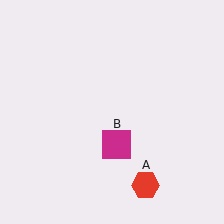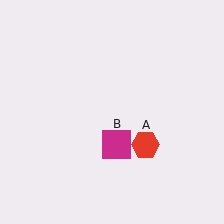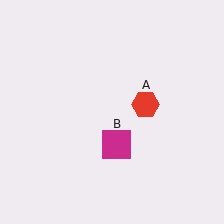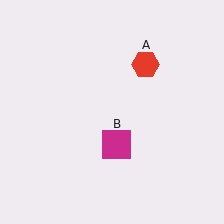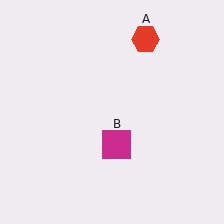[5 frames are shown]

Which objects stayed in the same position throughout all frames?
Magenta square (object B) remained stationary.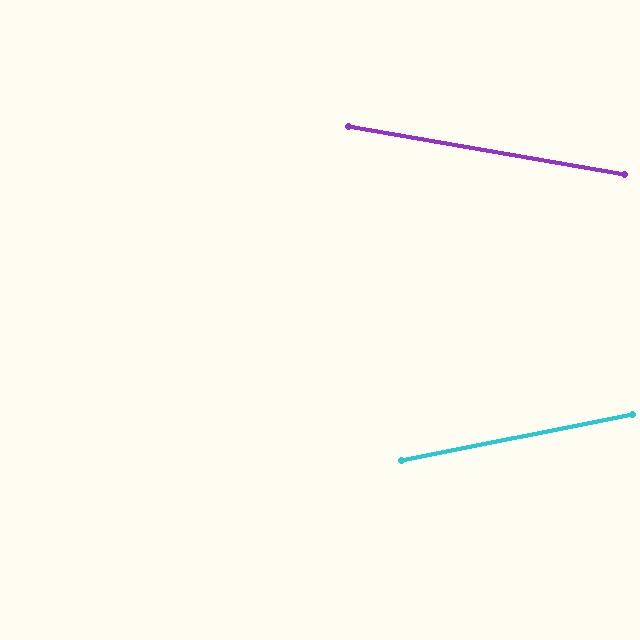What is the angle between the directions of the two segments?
Approximately 21 degrees.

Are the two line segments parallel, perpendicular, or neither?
Neither parallel nor perpendicular — they differ by about 21°.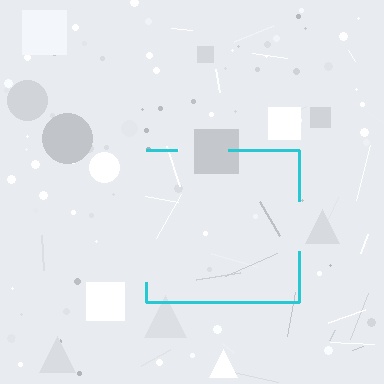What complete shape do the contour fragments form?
The contour fragments form a square.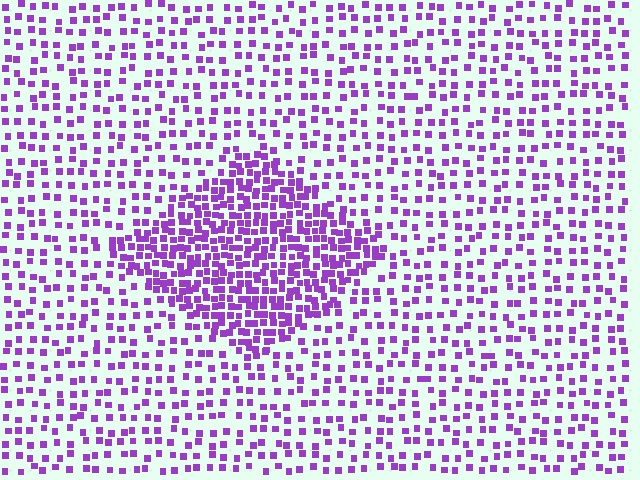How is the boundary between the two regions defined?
The boundary is defined by a change in element density (approximately 2.3x ratio). All elements are the same color, size, and shape.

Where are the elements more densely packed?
The elements are more densely packed inside the diamond boundary.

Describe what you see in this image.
The image contains small purple elements arranged at two different densities. A diamond-shaped region is visible where the elements are more densely packed than the surrounding area.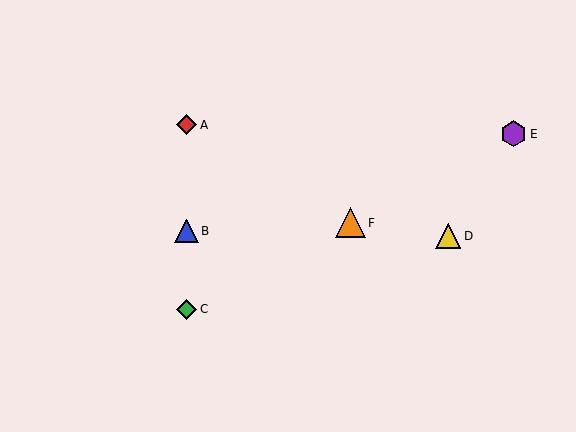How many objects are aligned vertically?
3 objects (A, B, C) are aligned vertically.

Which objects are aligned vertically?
Objects A, B, C are aligned vertically.